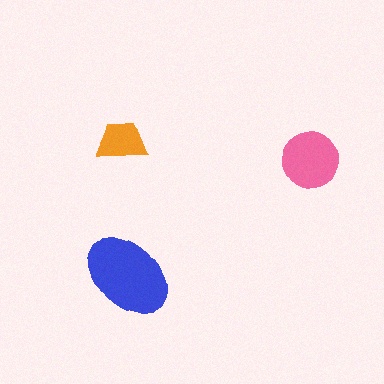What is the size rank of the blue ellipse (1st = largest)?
1st.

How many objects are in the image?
There are 3 objects in the image.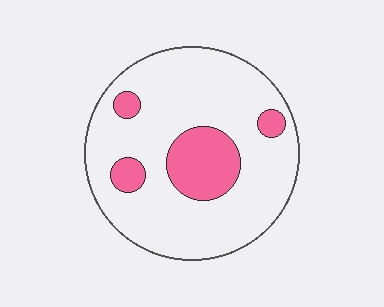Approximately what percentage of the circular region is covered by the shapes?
Approximately 20%.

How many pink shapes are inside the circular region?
4.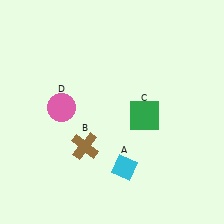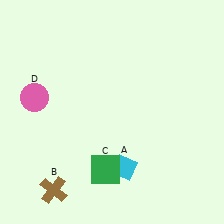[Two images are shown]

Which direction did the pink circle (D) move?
The pink circle (D) moved left.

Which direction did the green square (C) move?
The green square (C) moved down.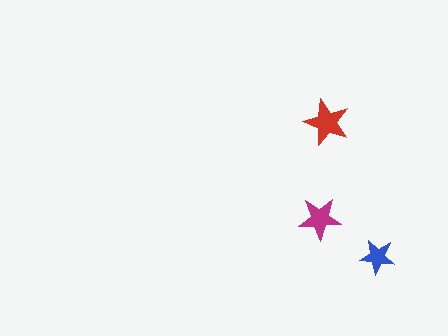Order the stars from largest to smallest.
the red one, the magenta one, the blue one.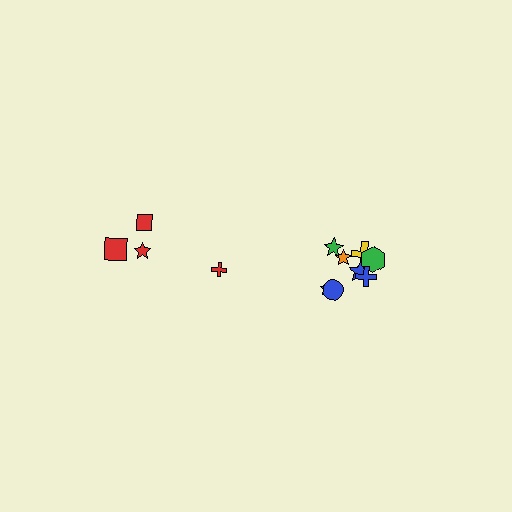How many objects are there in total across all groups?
There are 12 objects.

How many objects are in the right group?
There are 8 objects.